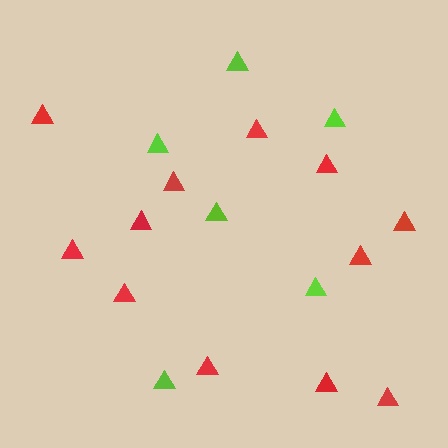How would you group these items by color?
There are 2 groups: one group of lime triangles (6) and one group of red triangles (12).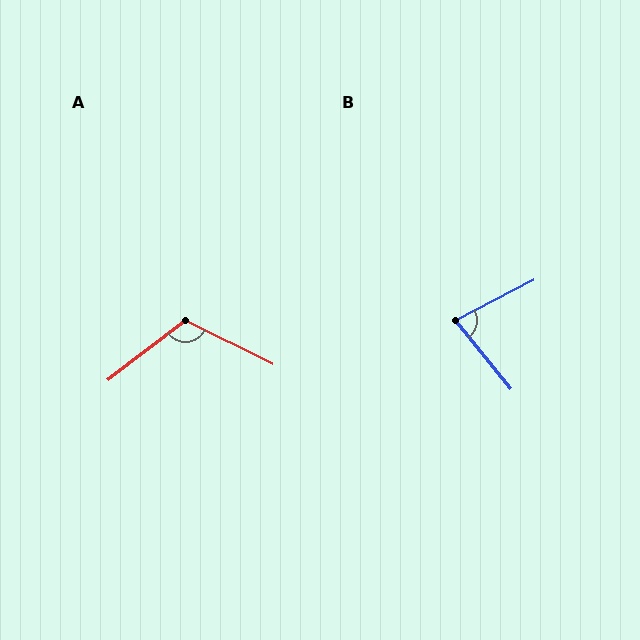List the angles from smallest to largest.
B (78°), A (116°).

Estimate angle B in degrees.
Approximately 78 degrees.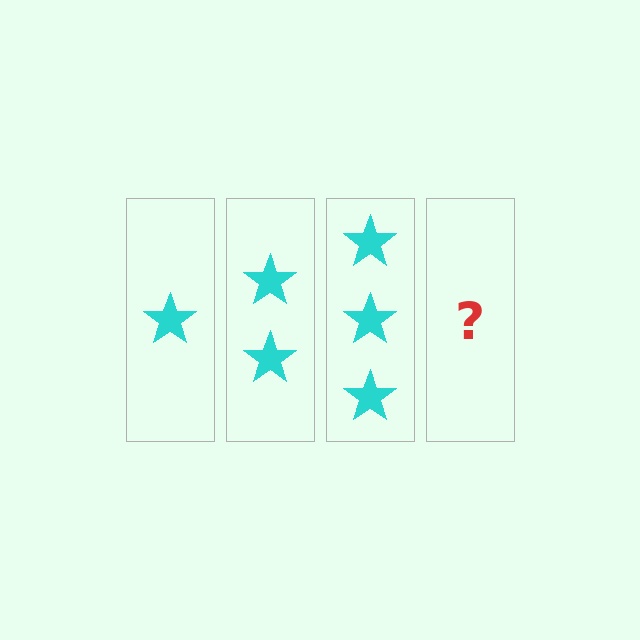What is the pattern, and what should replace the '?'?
The pattern is that each step adds one more star. The '?' should be 4 stars.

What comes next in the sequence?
The next element should be 4 stars.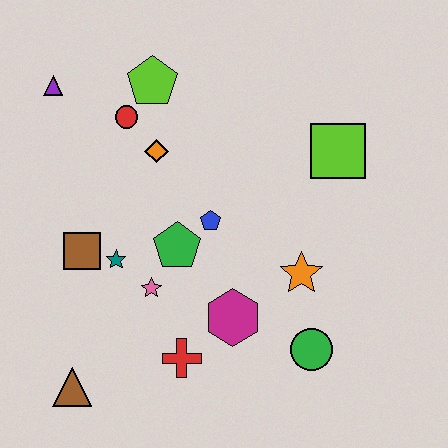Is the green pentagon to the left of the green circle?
Yes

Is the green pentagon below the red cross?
No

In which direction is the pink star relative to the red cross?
The pink star is above the red cross.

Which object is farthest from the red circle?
The green circle is farthest from the red circle.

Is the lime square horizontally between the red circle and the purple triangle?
No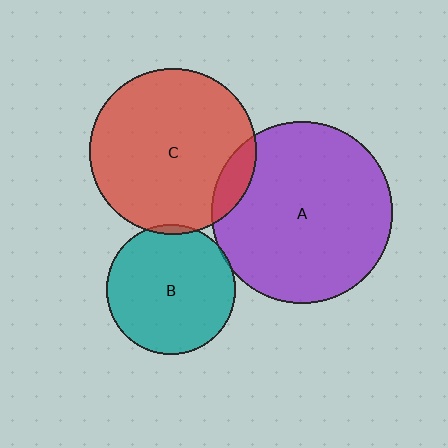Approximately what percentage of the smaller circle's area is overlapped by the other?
Approximately 5%.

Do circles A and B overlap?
Yes.